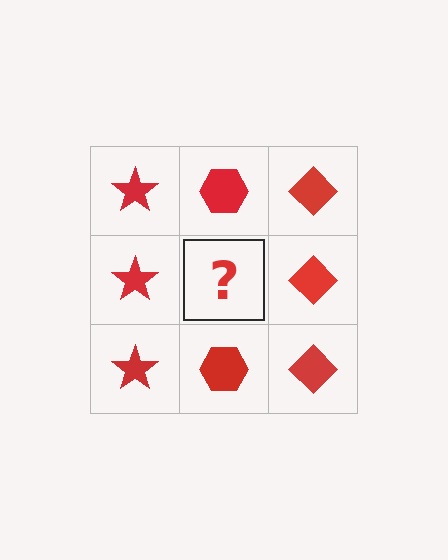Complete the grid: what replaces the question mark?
The question mark should be replaced with a red hexagon.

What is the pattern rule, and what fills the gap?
The rule is that each column has a consistent shape. The gap should be filled with a red hexagon.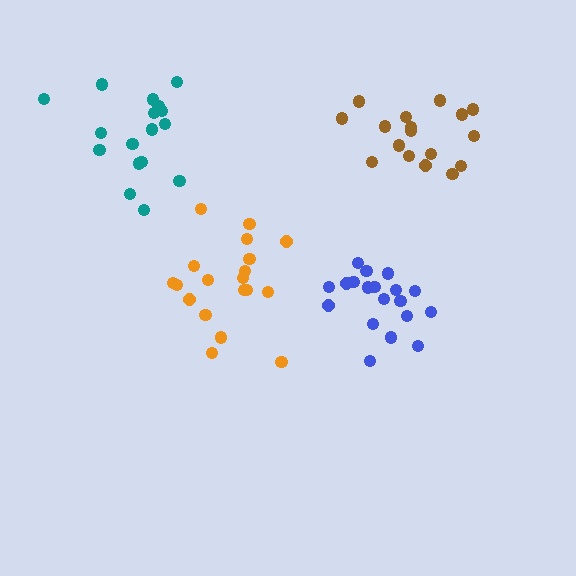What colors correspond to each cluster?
The clusters are colored: brown, teal, blue, orange.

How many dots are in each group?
Group 1: 17 dots, Group 2: 17 dots, Group 3: 20 dots, Group 4: 19 dots (73 total).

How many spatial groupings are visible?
There are 4 spatial groupings.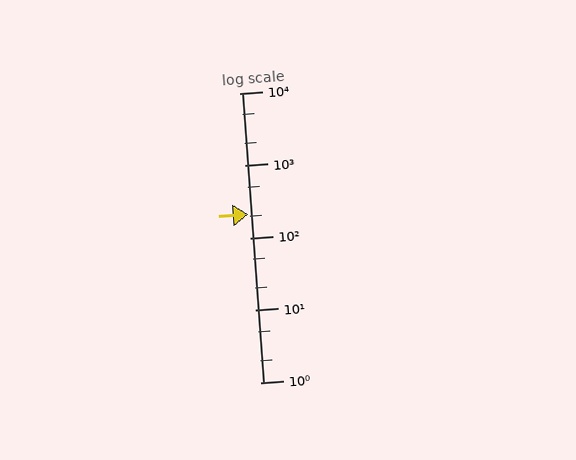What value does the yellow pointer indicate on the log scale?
The pointer indicates approximately 210.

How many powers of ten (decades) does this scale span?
The scale spans 4 decades, from 1 to 10000.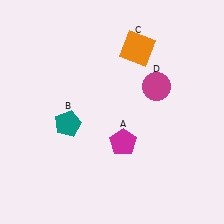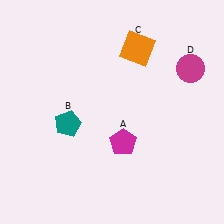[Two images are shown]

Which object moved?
The magenta circle (D) moved right.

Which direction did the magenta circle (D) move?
The magenta circle (D) moved right.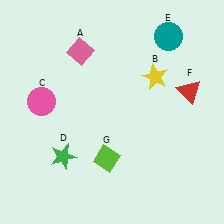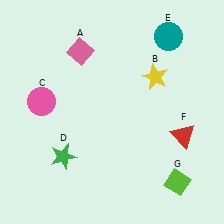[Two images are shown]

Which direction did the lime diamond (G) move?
The lime diamond (G) moved right.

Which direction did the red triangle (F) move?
The red triangle (F) moved down.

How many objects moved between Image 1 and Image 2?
2 objects moved between the two images.